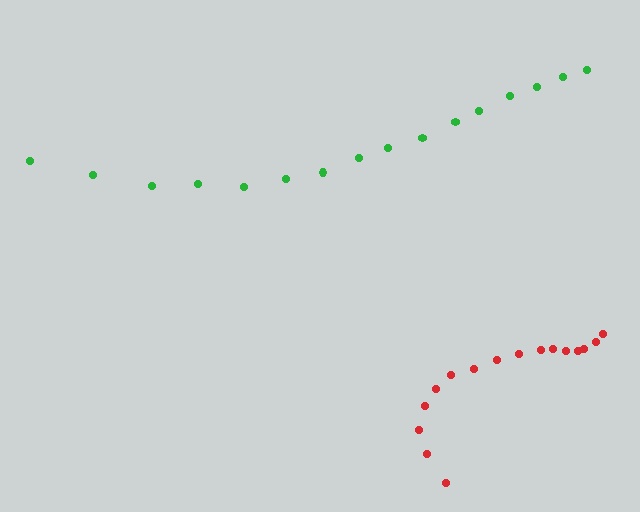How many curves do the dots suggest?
There are 2 distinct paths.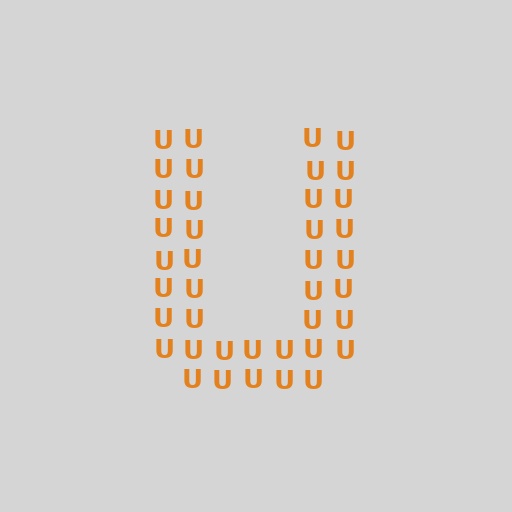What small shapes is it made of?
It is made of small letter U's.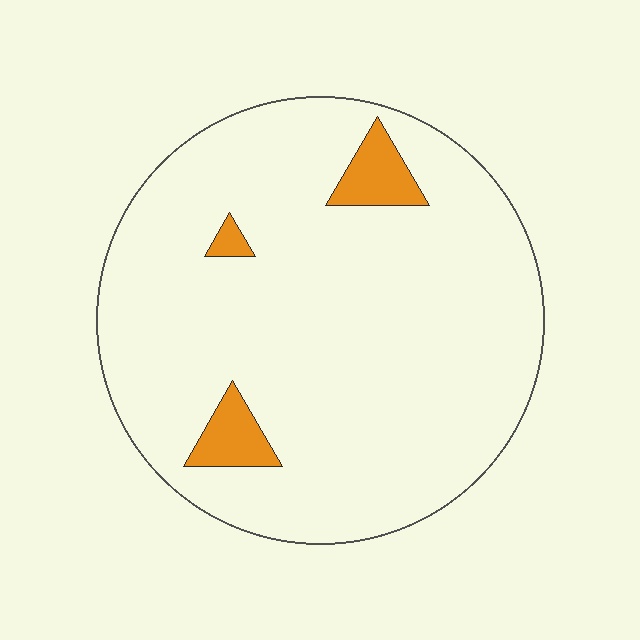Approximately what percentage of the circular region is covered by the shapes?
Approximately 5%.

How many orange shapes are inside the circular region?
3.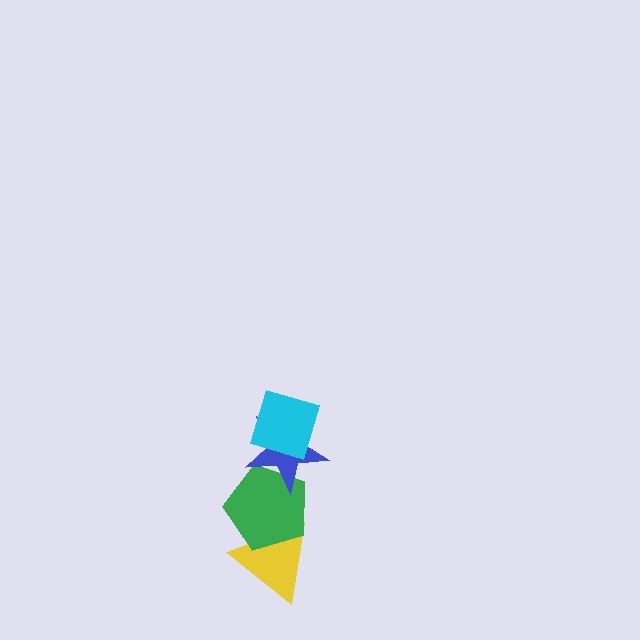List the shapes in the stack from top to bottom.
From top to bottom: the cyan diamond, the blue star, the green pentagon, the yellow triangle.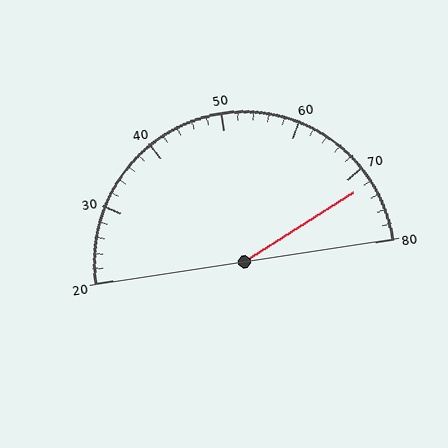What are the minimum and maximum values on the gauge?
The gauge ranges from 20 to 80.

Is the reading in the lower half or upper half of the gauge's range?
The reading is in the upper half of the range (20 to 80).